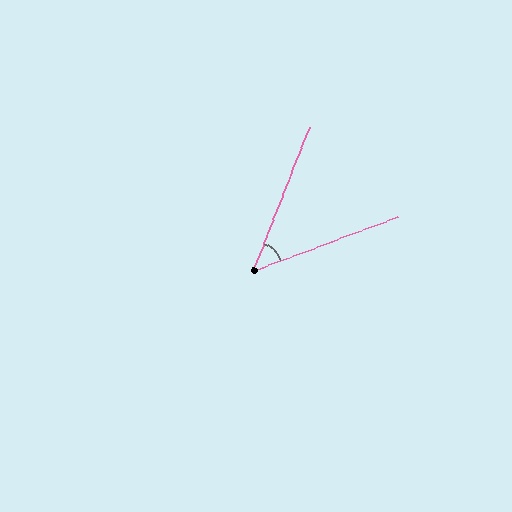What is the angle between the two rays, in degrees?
Approximately 48 degrees.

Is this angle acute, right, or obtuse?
It is acute.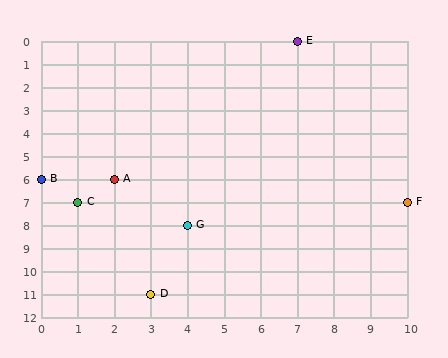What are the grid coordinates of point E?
Point E is at grid coordinates (7, 0).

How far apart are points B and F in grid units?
Points B and F are 10 columns and 1 row apart (about 10.0 grid units diagonally).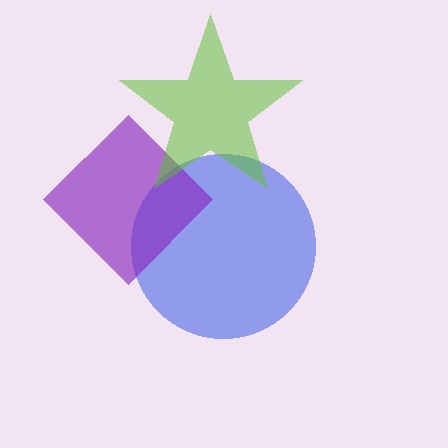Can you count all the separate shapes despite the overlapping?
Yes, there are 3 separate shapes.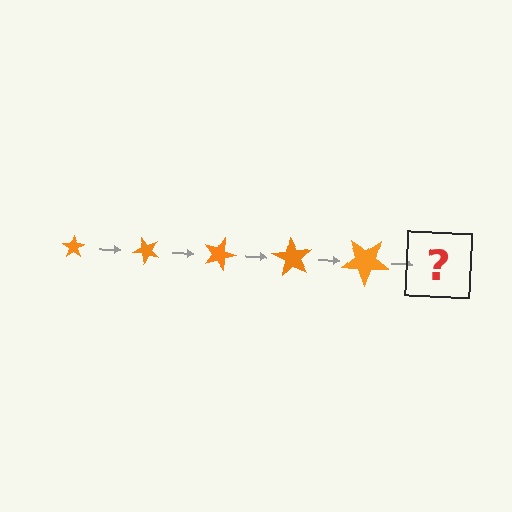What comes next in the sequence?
The next element should be a star, larger than the previous one and rotated 225 degrees from the start.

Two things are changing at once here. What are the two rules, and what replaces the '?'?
The two rules are that the star grows larger each step and it rotates 45 degrees each step. The '?' should be a star, larger than the previous one and rotated 225 degrees from the start.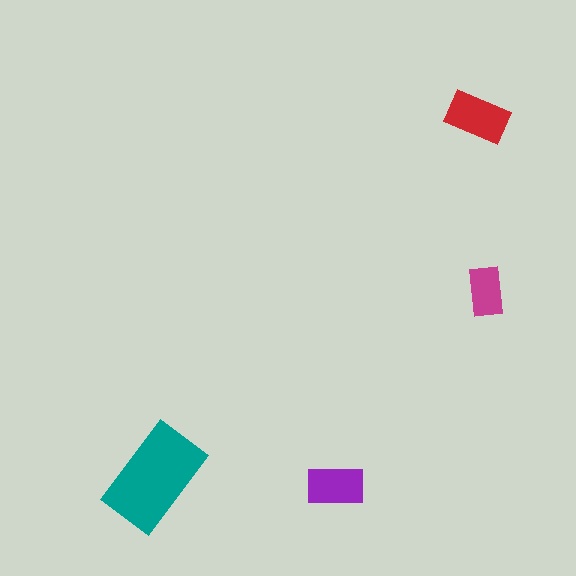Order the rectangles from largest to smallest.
the teal one, the red one, the purple one, the magenta one.